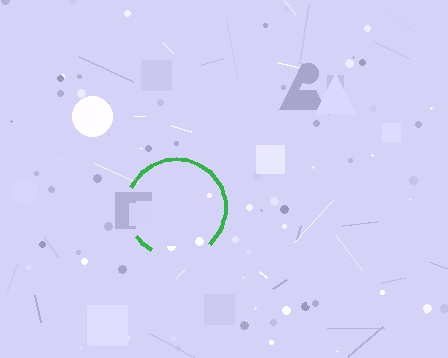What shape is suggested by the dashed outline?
The dashed outline suggests a circle.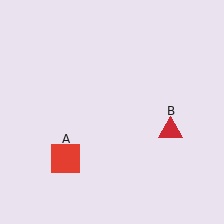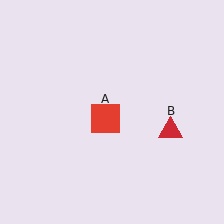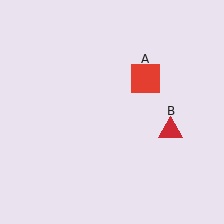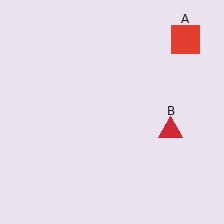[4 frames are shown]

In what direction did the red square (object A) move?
The red square (object A) moved up and to the right.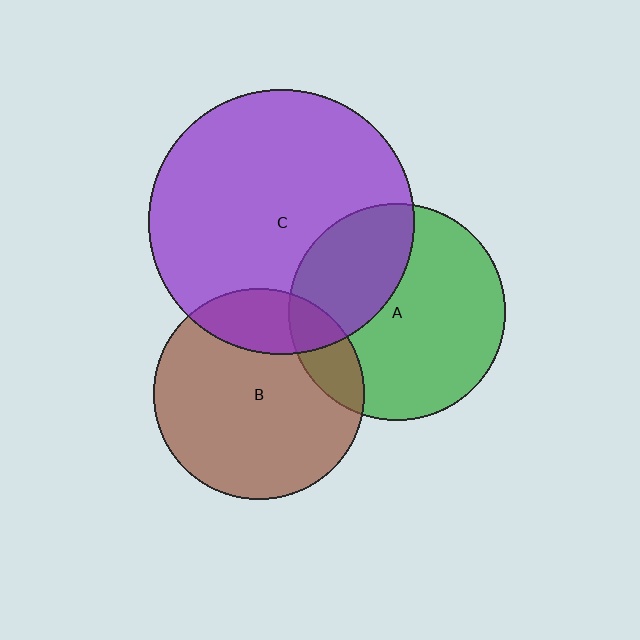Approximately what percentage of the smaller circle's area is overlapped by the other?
Approximately 35%.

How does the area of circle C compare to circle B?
Approximately 1.6 times.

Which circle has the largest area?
Circle C (purple).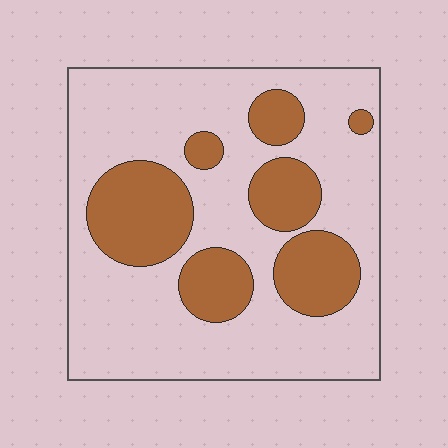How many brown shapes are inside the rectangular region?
7.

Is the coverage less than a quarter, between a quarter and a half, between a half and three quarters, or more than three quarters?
Between a quarter and a half.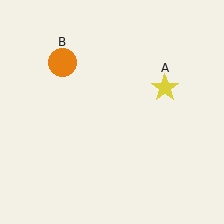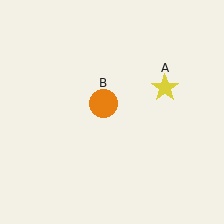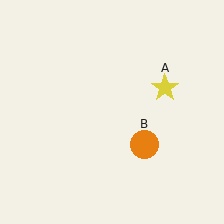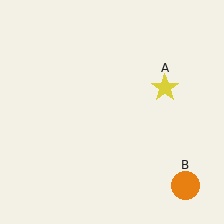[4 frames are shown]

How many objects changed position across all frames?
1 object changed position: orange circle (object B).